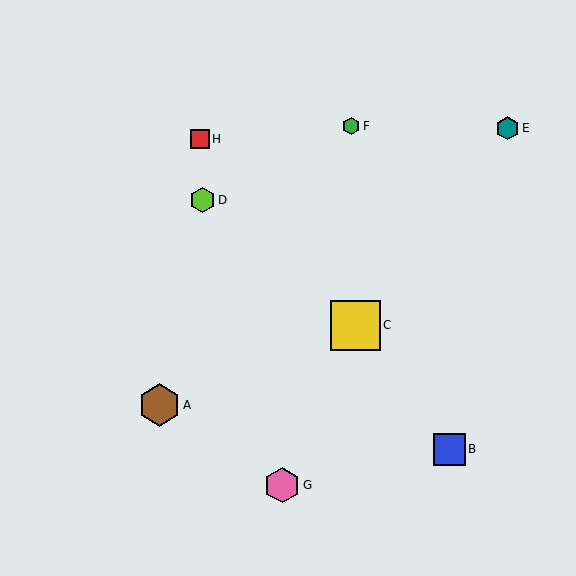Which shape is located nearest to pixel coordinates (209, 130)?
The red square (labeled H) at (200, 139) is nearest to that location.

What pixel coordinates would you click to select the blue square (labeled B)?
Click at (449, 449) to select the blue square B.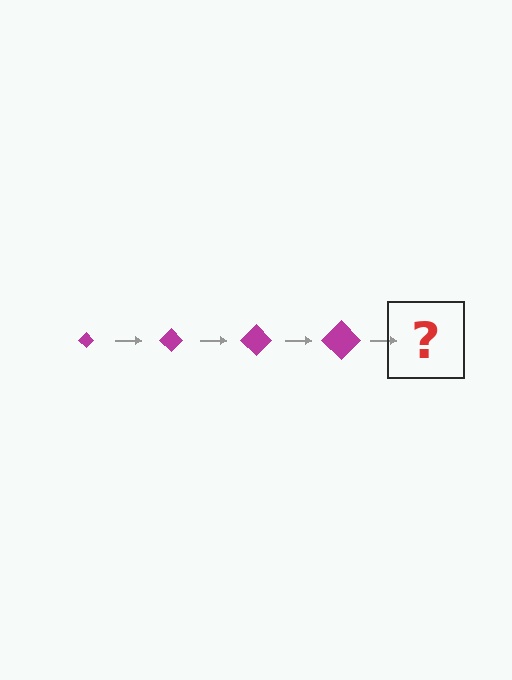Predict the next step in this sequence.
The next step is a magenta diamond, larger than the previous one.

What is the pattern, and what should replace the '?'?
The pattern is that the diamond gets progressively larger each step. The '?' should be a magenta diamond, larger than the previous one.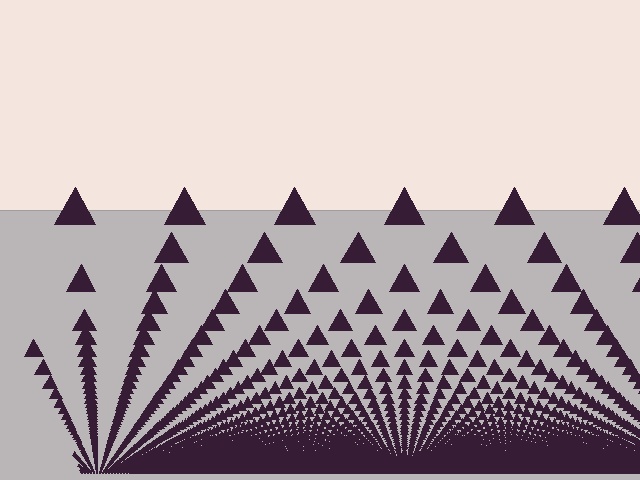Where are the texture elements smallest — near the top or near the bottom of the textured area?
Near the bottom.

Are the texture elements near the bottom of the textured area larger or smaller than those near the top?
Smaller. The gradient is inverted — elements near the bottom are smaller and denser.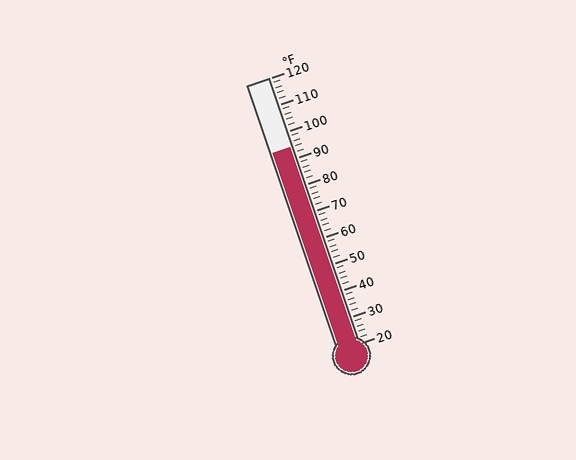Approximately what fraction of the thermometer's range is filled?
The thermometer is filled to approximately 75% of its range.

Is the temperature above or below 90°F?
The temperature is above 90°F.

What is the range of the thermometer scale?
The thermometer scale ranges from 20°F to 120°F.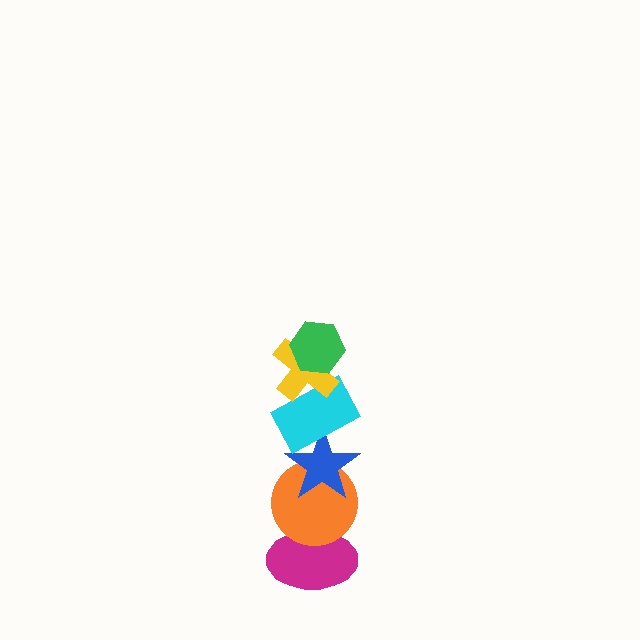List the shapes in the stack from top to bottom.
From top to bottom: the green hexagon, the yellow cross, the cyan rectangle, the blue star, the orange circle, the magenta ellipse.